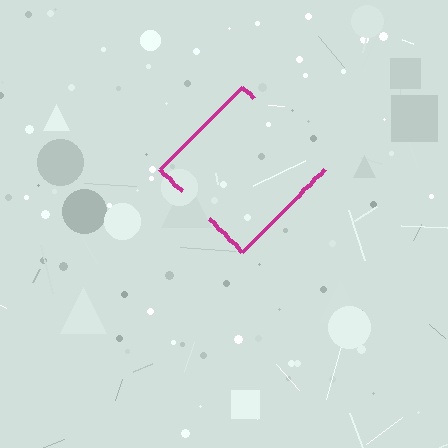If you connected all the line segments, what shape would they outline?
They would outline a diamond.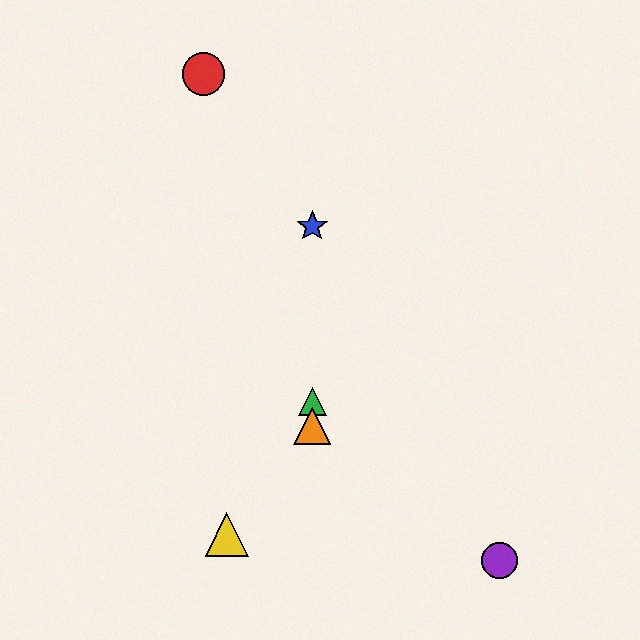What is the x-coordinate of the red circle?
The red circle is at x≈204.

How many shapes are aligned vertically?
3 shapes (the blue star, the green triangle, the orange triangle) are aligned vertically.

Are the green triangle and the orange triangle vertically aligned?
Yes, both are at x≈312.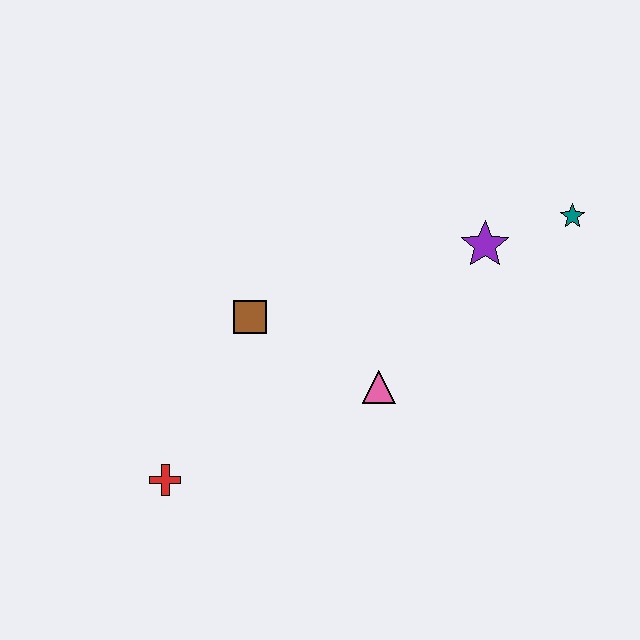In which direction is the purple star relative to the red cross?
The purple star is to the right of the red cross.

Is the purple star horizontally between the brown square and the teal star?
Yes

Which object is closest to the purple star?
The teal star is closest to the purple star.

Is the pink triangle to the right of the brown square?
Yes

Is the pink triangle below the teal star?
Yes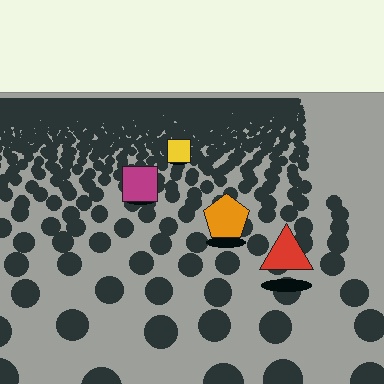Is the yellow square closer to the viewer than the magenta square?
No. The magenta square is closer — you can tell from the texture gradient: the ground texture is coarser near it.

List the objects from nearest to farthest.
From nearest to farthest: the red triangle, the orange pentagon, the magenta square, the yellow square.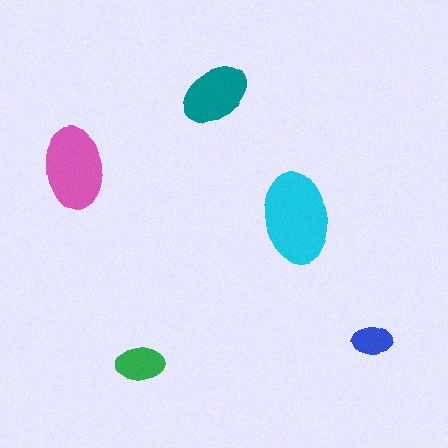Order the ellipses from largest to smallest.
the cyan one, the pink one, the teal one, the green one, the blue one.